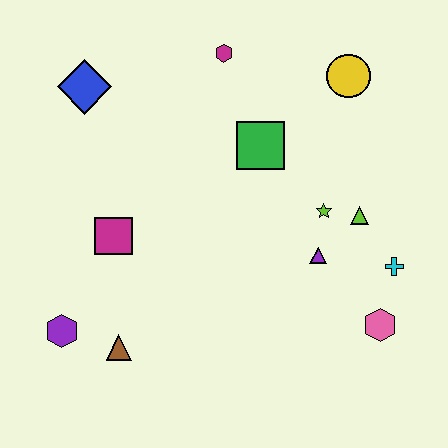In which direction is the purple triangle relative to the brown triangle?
The purple triangle is to the right of the brown triangle.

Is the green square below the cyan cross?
No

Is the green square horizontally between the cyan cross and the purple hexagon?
Yes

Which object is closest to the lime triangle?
The lime star is closest to the lime triangle.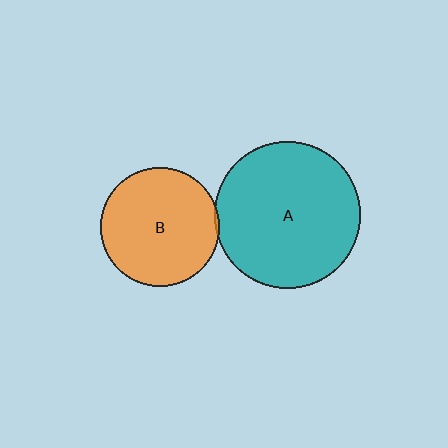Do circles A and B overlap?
Yes.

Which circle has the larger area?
Circle A (teal).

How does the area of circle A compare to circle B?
Approximately 1.5 times.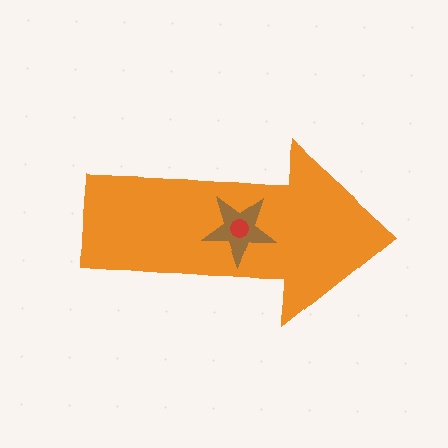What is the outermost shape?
The orange arrow.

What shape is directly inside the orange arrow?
The brown star.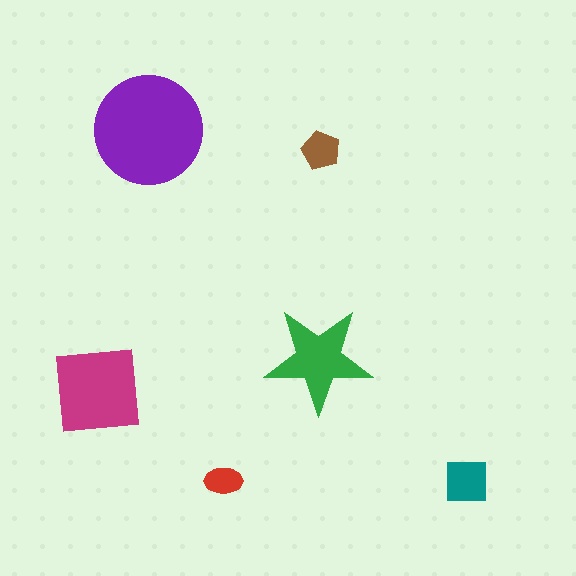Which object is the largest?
The purple circle.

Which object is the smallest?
The red ellipse.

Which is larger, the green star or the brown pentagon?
The green star.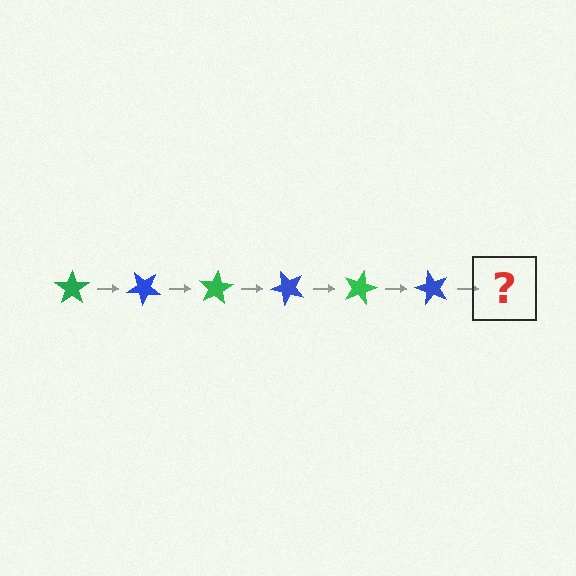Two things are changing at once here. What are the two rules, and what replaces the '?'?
The two rules are that it rotates 40 degrees each step and the color cycles through green and blue. The '?' should be a green star, rotated 240 degrees from the start.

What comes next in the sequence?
The next element should be a green star, rotated 240 degrees from the start.